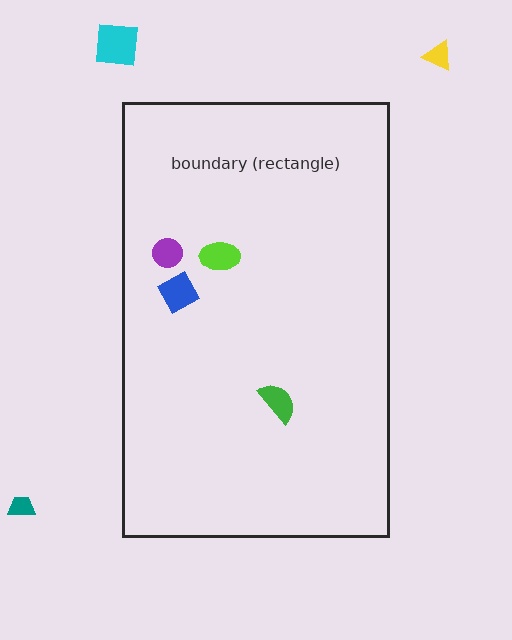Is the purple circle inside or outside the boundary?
Inside.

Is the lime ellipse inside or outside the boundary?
Inside.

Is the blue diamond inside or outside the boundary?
Inside.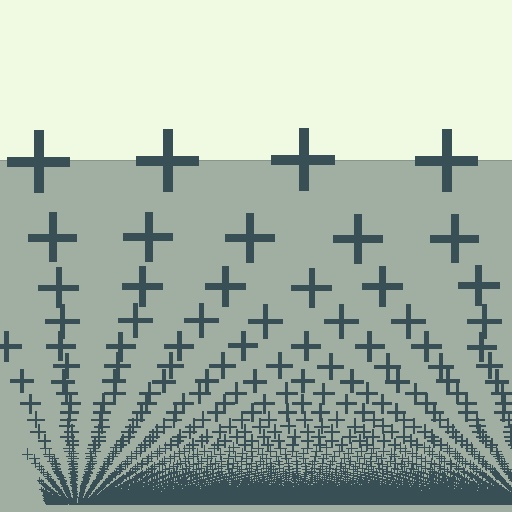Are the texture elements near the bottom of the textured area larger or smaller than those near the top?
Smaller. The gradient is inverted — elements near the bottom are smaller and denser.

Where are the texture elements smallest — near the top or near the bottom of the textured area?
Near the bottom.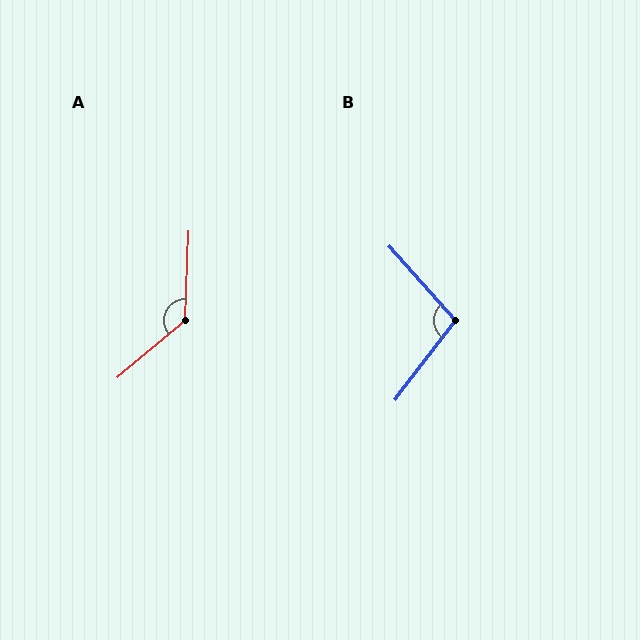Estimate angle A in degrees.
Approximately 132 degrees.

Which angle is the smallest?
B, at approximately 101 degrees.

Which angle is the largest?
A, at approximately 132 degrees.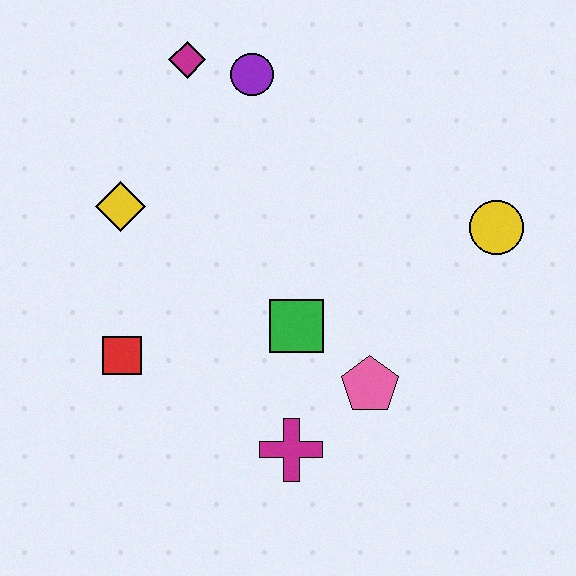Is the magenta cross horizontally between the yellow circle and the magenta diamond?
Yes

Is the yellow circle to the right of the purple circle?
Yes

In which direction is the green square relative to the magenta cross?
The green square is above the magenta cross.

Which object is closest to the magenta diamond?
The purple circle is closest to the magenta diamond.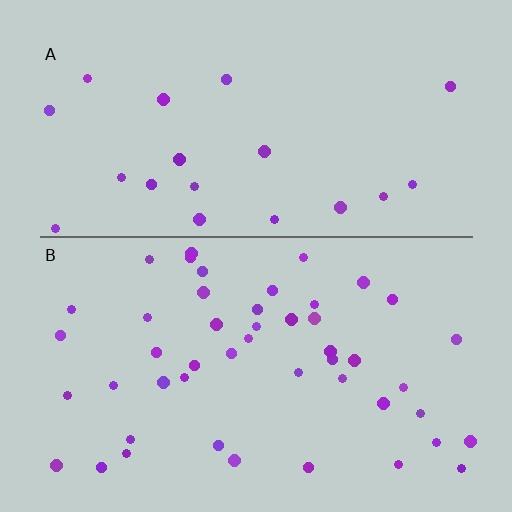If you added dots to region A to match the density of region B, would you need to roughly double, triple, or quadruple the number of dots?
Approximately double.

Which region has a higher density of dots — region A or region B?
B (the bottom).